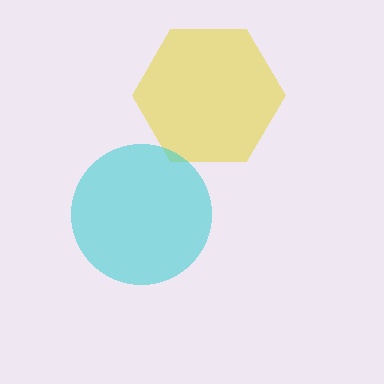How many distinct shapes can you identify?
There are 2 distinct shapes: a yellow hexagon, a cyan circle.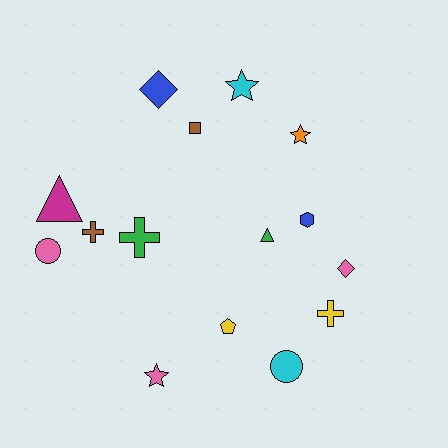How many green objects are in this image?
There are 2 green objects.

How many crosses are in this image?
There are 3 crosses.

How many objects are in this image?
There are 15 objects.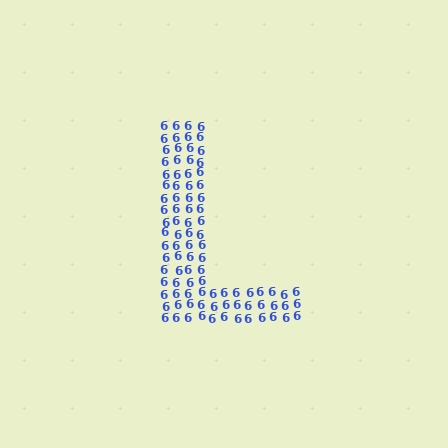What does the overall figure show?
The overall figure shows the letter L.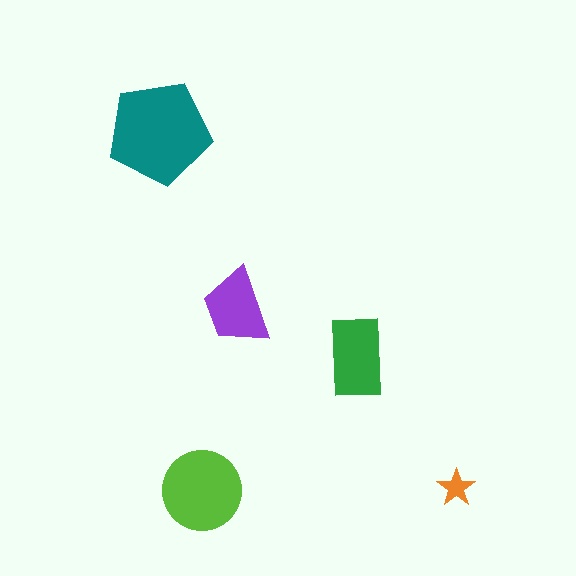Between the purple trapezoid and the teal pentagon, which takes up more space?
The teal pentagon.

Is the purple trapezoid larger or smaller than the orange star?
Larger.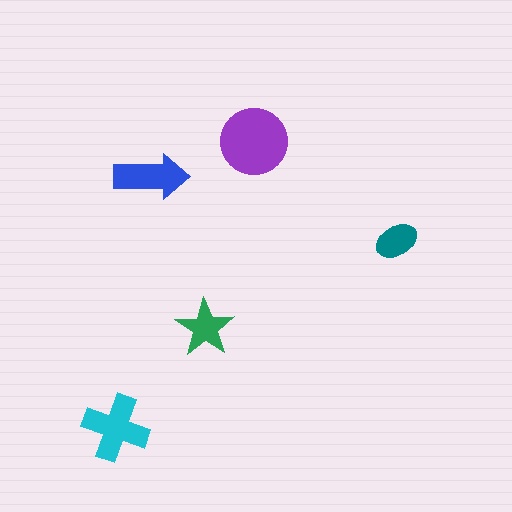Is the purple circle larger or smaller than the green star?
Larger.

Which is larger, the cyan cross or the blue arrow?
The cyan cross.